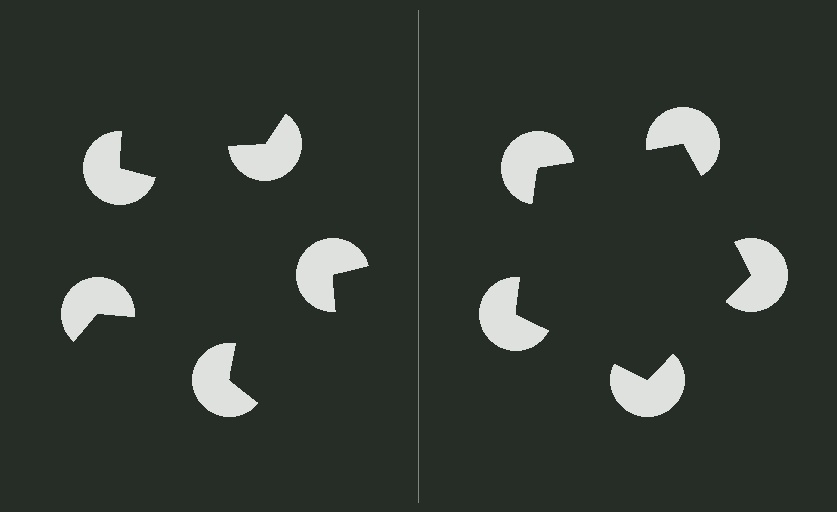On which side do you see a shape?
An illusory pentagon appears on the right side. On the left side the wedge cuts are rotated, so no coherent shape forms.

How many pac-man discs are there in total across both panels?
10 — 5 on each side.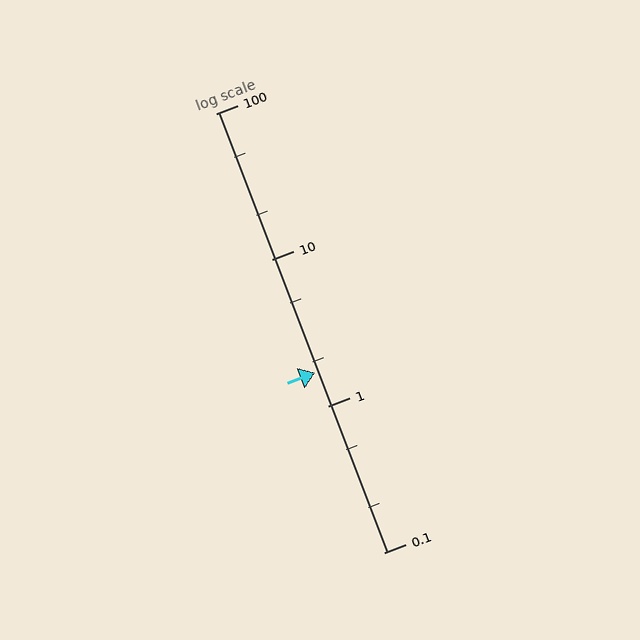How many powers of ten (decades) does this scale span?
The scale spans 3 decades, from 0.1 to 100.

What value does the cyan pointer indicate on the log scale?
The pointer indicates approximately 1.7.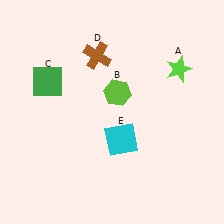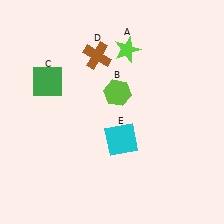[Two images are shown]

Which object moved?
The lime star (A) moved left.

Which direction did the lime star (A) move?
The lime star (A) moved left.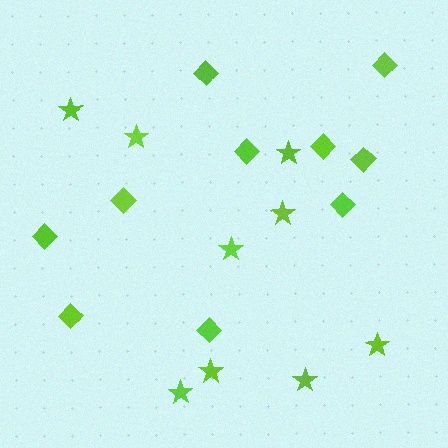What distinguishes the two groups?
There are 2 groups: one group of stars (9) and one group of diamonds (10).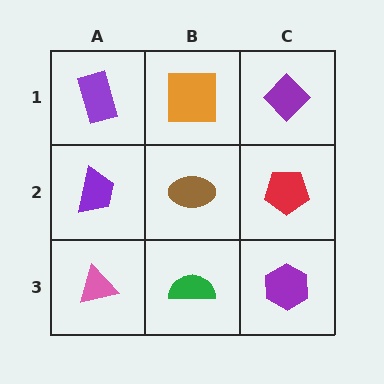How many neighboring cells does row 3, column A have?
2.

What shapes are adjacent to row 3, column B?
A brown ellipse (row 2, column B), a pink triangle (row 3, column A), a purple hexagon (row 3, column C).